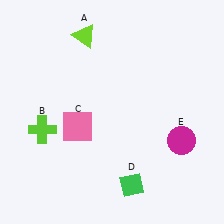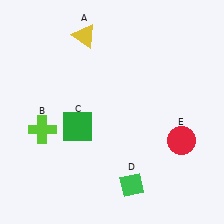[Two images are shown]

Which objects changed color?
A changed from lime to yellow. C changed from pink to green. E changed from magenta to red.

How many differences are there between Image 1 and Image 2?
There are 3 differences between the two images.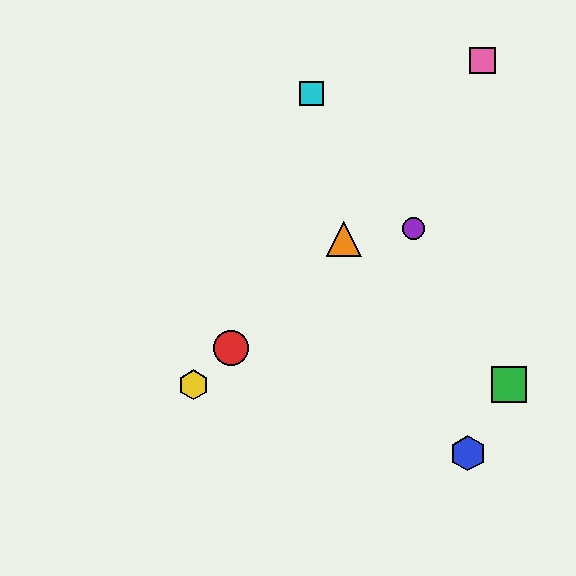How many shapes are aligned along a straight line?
3 shapes (the red circle, the yellow hexagon, the orange triangle) are aligned along a straight line.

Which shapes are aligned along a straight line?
The red circle, the yellow hexagon, the orange triangle are aligned along a straight line.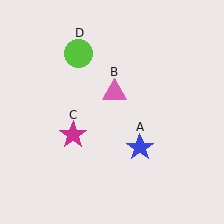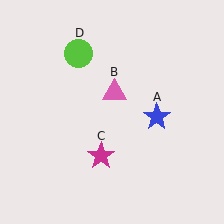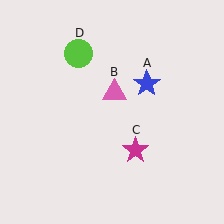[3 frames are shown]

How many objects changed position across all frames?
2 objects changed position: blue star (object A), magenta star (object C).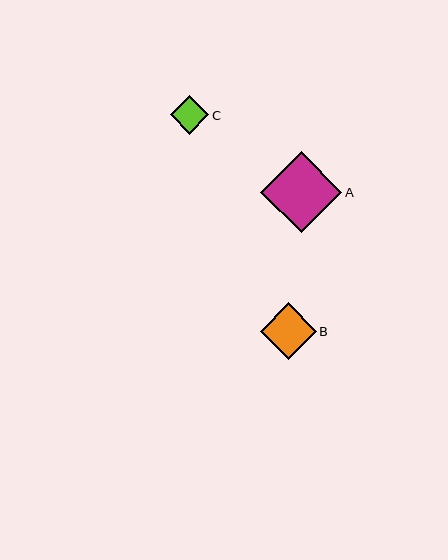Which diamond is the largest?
Diamond A is the largest with a size of approximately 81 pixels.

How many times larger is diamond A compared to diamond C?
Diamond A is approximately 2.1 times the size of diamond C.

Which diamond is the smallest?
Diamond C is the smallest with a size of approximately 38 pixels.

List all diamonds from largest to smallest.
From largest to smallest: A, B, C.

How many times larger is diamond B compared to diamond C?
Diamond B is approximately 1.5 times the size of diamond C.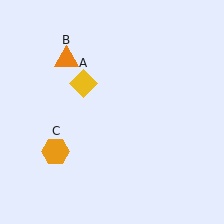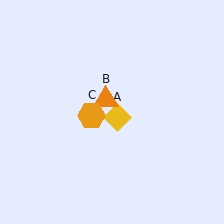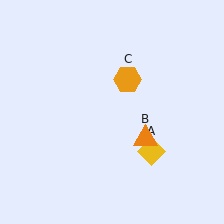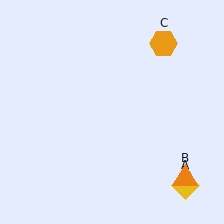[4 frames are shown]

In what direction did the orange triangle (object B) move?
The orange triangle (object B) moved down and to the right.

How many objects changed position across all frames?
3 objects changed position: yellow diamond (object A), orange triangle (object B), orange hexagon (object C).